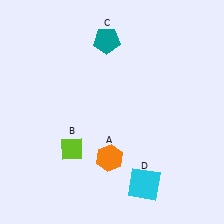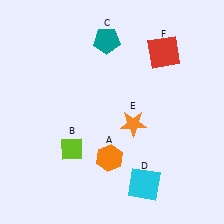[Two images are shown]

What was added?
An orange star (E), a red square (F) were added in Image 2.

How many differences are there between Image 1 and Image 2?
There are 2 differences between the two images.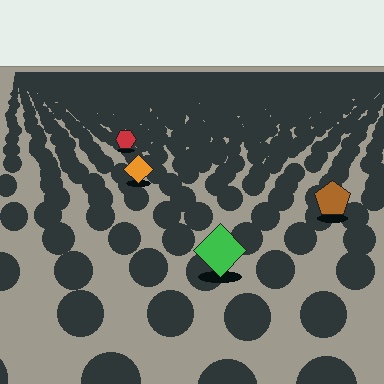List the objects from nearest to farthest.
From nearest to farthest: the green diamond, the brown pentagon, the orange diamond, the red hexagon.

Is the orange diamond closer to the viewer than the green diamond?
No. The green diamond is closer — you can tell from the texture gradient: the ground texture is coarser near it.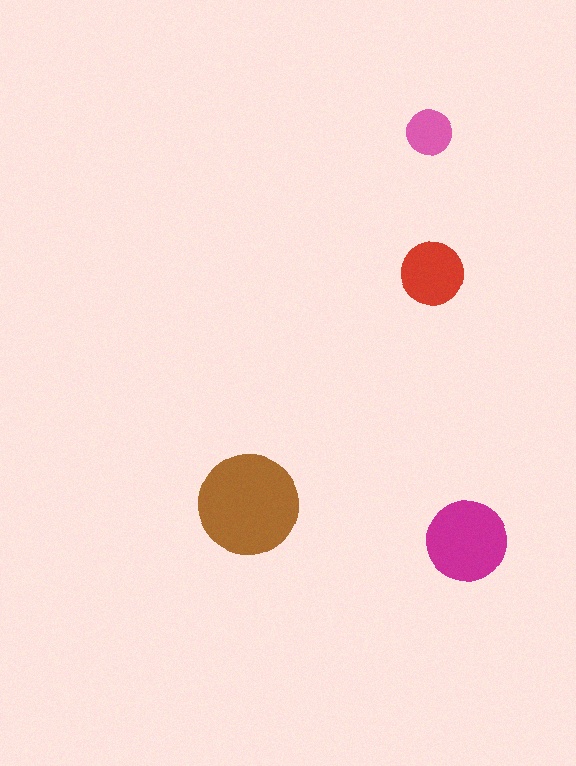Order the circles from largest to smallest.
the brown one, the magenta one, the red one, the pink one.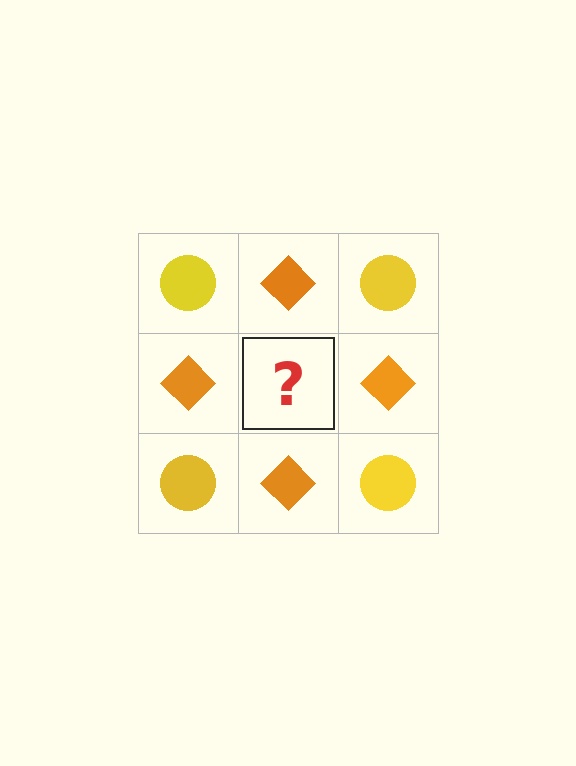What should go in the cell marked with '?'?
The missing cell should contain a yellow circle.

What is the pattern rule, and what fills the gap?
The rule is that it alternates yellow circle and orange diamond in a checkerboard pattern. The gap should be filled with a yellow circle.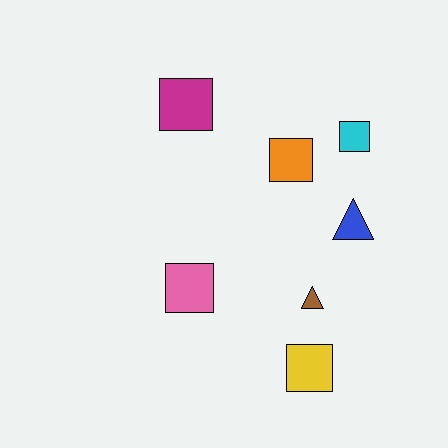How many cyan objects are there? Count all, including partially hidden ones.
There is 1 cyan object.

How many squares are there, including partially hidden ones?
There are 5 squares.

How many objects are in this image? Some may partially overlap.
There are 7 objects.